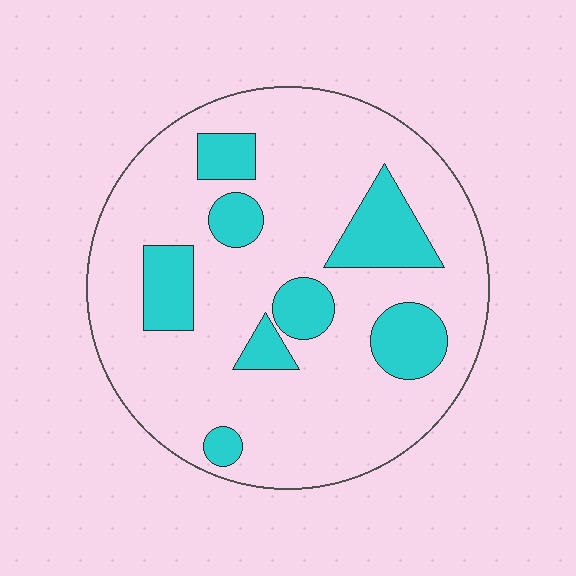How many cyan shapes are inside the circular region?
8.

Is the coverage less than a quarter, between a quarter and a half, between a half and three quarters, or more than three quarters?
Less than a quarter.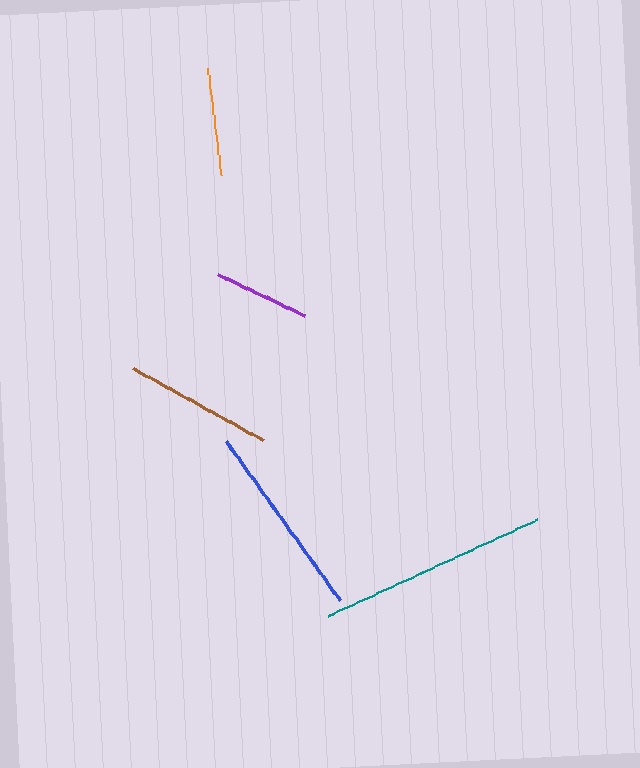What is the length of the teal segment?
The teal segment is approximately 230 pixels long.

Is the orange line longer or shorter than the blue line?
The blue line is longer than the orange line.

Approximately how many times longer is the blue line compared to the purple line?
The blue line is approximately 2.1 times the length of the purple line.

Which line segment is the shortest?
The purple line is the shortest at approximately 95 pixels.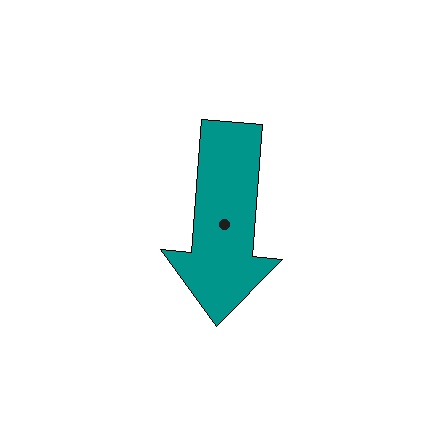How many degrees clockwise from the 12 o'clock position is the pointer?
Approximately 184 degrees.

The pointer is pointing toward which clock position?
Roughly 6 o'clock.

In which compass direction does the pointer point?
South.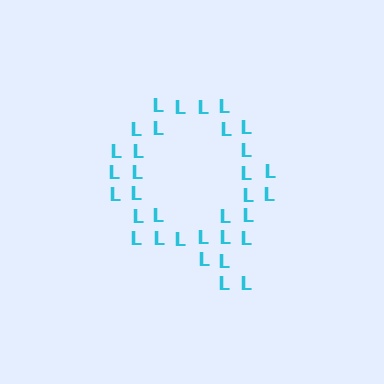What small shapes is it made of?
It is made of small letter L's.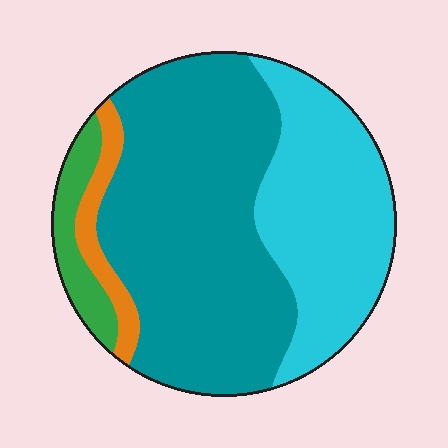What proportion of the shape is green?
Green takes up less than a quarter of the shape.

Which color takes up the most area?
Teal, at roughly 55%.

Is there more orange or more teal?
Teal.